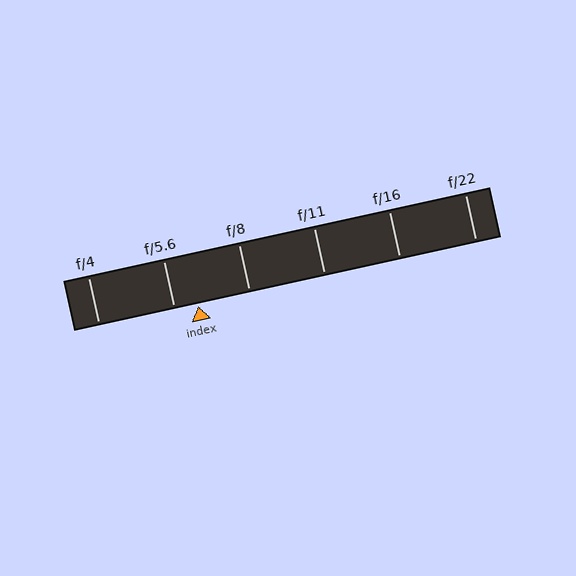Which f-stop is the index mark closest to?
The index mark is closest to f/5.6.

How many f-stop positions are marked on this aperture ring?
There are 6 f-stop positions marked.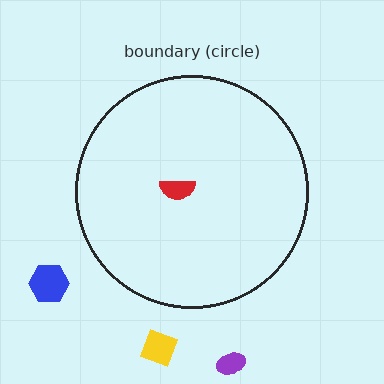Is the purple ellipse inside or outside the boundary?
Outside.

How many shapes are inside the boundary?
1 inside, 3 outside.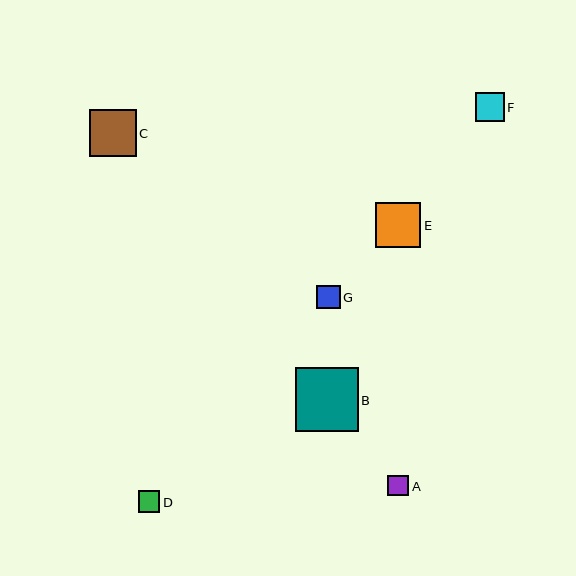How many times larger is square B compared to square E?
Square B is approximately 1.4 times the size of square E.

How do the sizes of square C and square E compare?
Square C and square E are approximately the same size.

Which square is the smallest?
Square A is the smallest with a size of approximately 21 pixels.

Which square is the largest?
Square B is the largest with a size of approximately 63 pixels.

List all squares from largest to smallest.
From largest to smallest: B, C, E, F, G, D, A.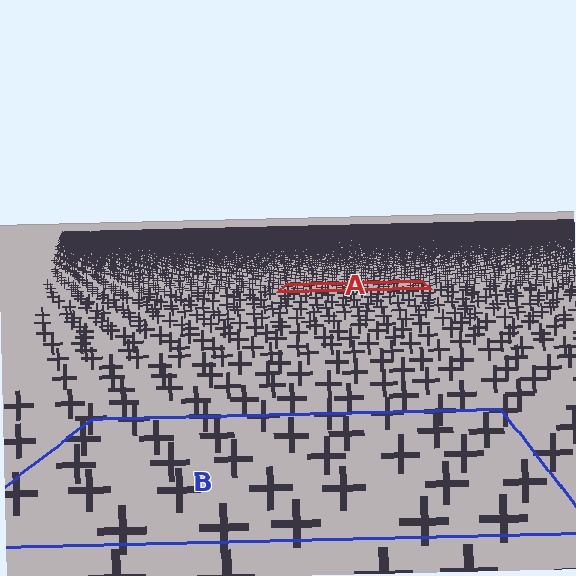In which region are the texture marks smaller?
The texture marks are smaller in region A, because it is farther away.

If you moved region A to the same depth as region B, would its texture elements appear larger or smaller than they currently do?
They would appear larger. At a closer depth, the same texture elements are projected at a bigger on-screen size.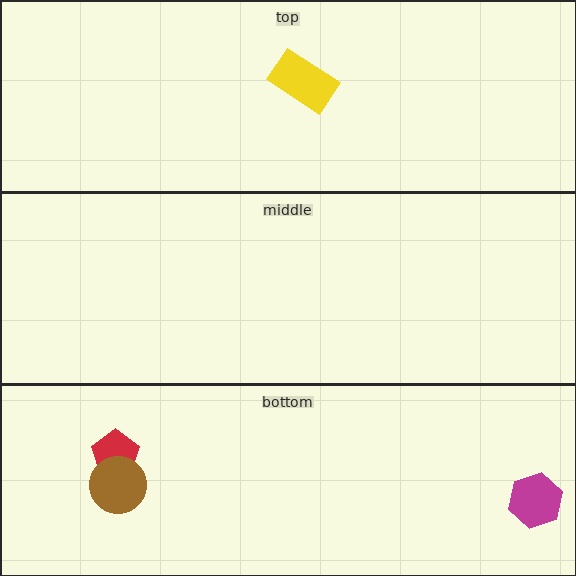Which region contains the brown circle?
The bottom region.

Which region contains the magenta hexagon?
The bottom region.